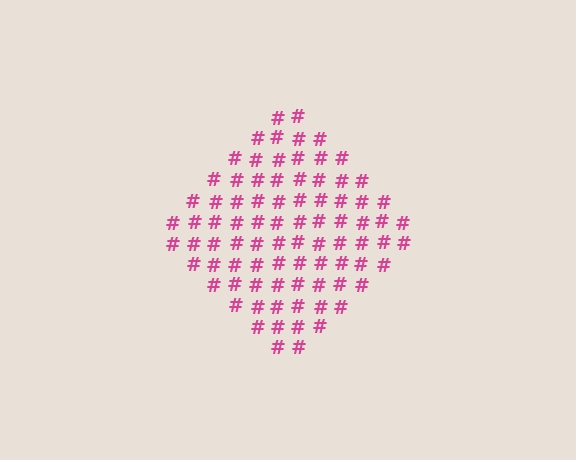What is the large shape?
The large shape is a diamond.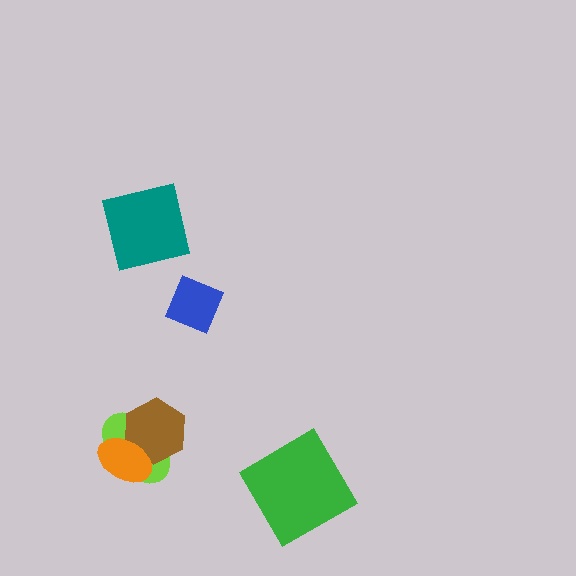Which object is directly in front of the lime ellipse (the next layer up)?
The brown hexagon is directly in front of the lime ellipse.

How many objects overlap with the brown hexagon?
2 objects overlap with the brown hexagon.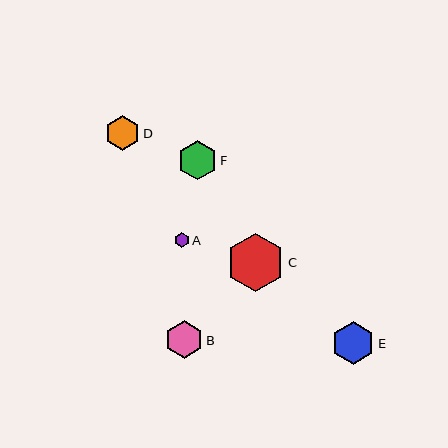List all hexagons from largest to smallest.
From largest to smallest: C, E, F, B, D, A.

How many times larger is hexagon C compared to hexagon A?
Hexagon C is approximately 3.8 times the size of hexagon A.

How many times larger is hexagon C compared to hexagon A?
Hexagon C is approximately 3.8 times the size of hexagon A.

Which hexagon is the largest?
Hexagon C is the largest with a size of approximately 58 pixels.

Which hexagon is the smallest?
Hexagon A is the smallest with a size of approximately 15 pixels.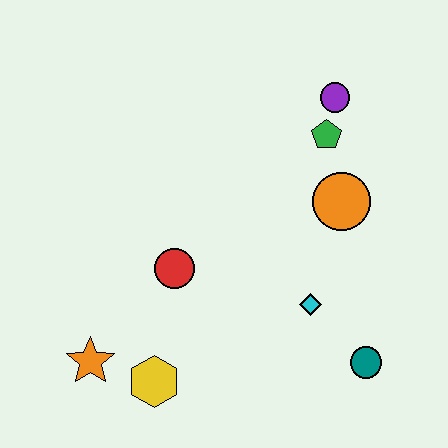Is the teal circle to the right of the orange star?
Yes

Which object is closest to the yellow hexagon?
The orange star is closest to the yellow hexagon.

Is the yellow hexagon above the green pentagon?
No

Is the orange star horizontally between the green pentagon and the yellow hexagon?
No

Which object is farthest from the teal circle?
The orange star is farthest from the teal circle.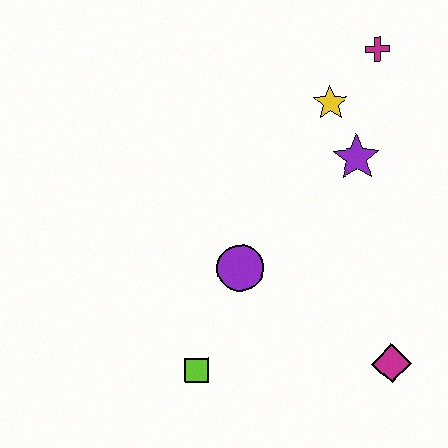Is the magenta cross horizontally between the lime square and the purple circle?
No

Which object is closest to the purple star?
The yellow star is closest to the purple star.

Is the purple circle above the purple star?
No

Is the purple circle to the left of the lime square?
No